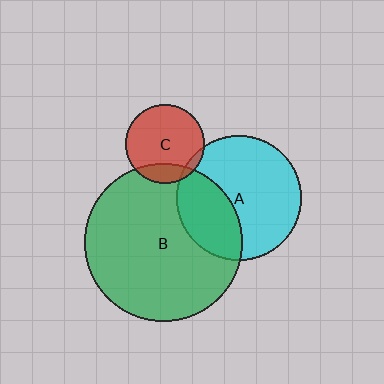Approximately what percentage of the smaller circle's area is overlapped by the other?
Approximately 5%.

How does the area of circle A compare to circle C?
Approximately 2.5 times.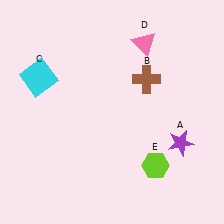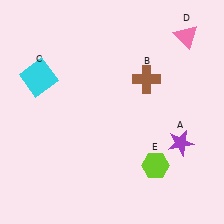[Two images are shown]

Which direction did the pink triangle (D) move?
The pink triangle (D) moved right.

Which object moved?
The pink triangle (D) moved right.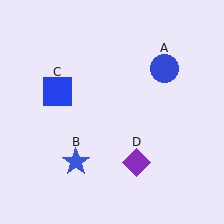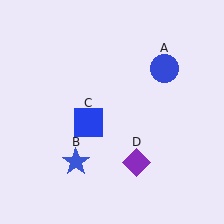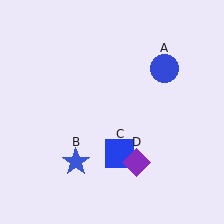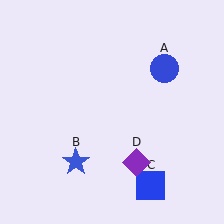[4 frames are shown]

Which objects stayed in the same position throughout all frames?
Blue circle (object A) and blue star (object B) and purple diamond (object D) remained stationary.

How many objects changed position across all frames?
1 object changed position: blue square (object C).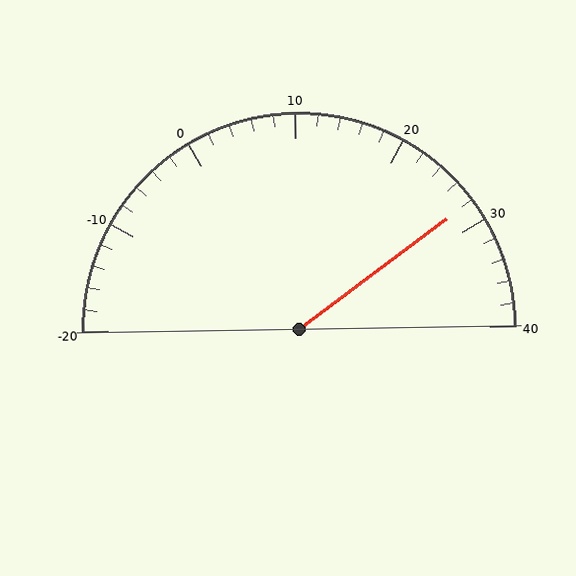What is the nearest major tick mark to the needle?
The nearest major tick mark is 30.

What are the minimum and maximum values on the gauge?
The gauge ranges from -20 to 40.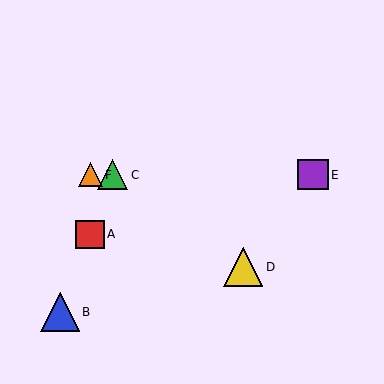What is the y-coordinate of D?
Object D is at y≈267.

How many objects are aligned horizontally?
3 objects (C, E, F) are aligned horizontally.